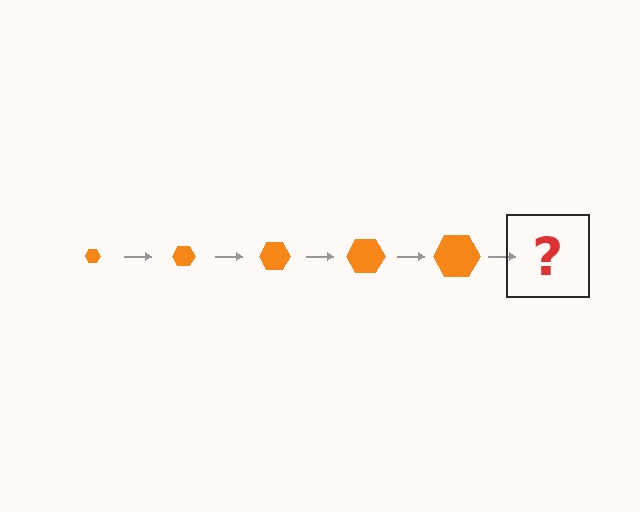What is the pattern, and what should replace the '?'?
The pattern is that the hexagon gets progressively larger each step. The '?' should be an orange hexagon, larger than the previous one.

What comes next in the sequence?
The next element should be an orange hexagon, larger than the previous one.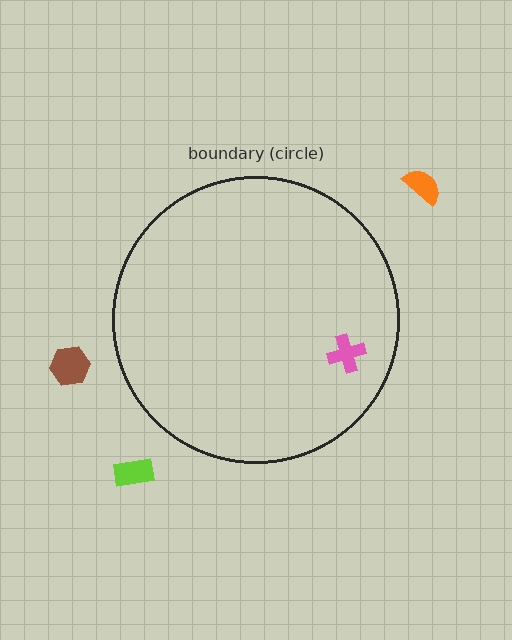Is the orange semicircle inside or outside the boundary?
Outside.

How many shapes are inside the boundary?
1 inside, 3 outside.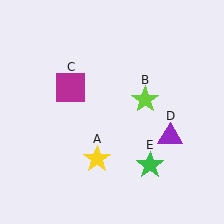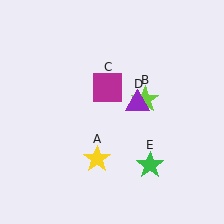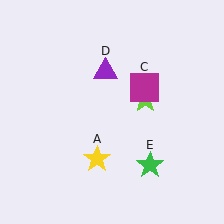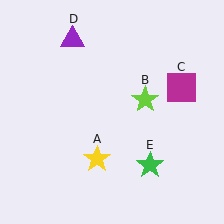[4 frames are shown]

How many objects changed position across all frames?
2 objects changed position: magenta square (object C), purple triangle (object D).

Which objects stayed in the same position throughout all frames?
Yellow star (object A) and lime star (object B) and green star (object E) remained stationary.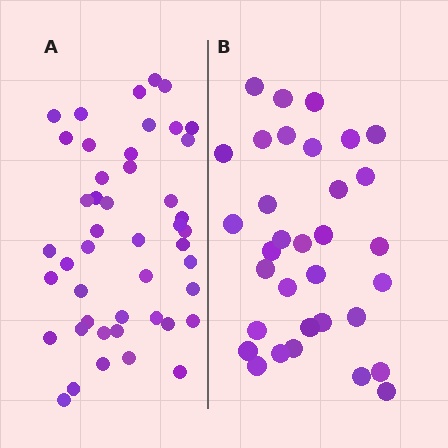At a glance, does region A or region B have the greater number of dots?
Region A (the left region) has more dots.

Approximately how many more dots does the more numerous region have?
Region A has approximately 15 more dots than region B.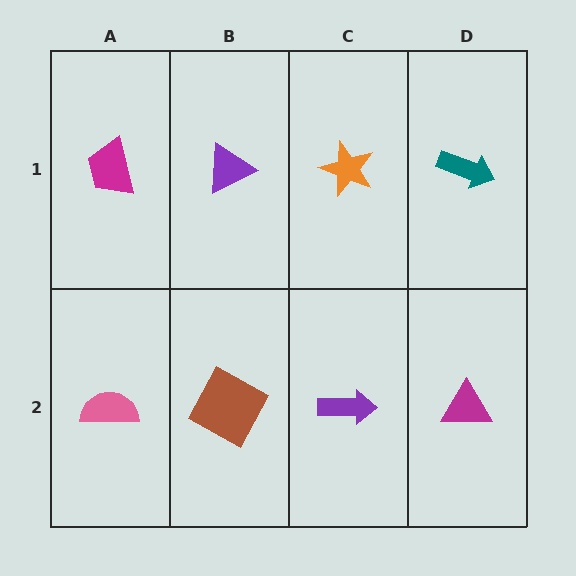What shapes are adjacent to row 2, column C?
An orange star (row 1, column C), a brown square (row 2, column B), a magenta triangle (row 2, column D).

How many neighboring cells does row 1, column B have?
3.